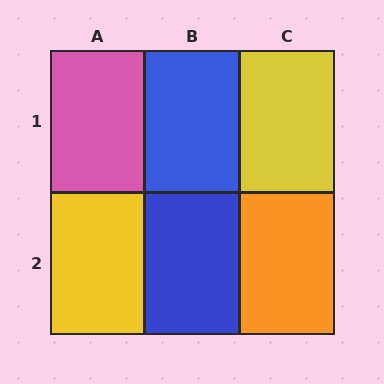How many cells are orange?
1 cell is orange.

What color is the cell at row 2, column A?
Yellow.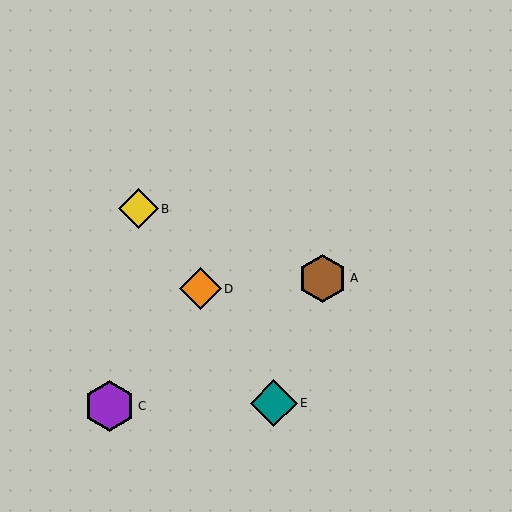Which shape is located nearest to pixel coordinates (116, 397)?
The purple hexagon (labeled C) at (109, 406) is nearest to that location.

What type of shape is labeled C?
Shape C is a purple hexagon.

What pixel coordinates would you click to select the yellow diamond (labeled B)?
Click at (138, 209) to select the yellow diamond B.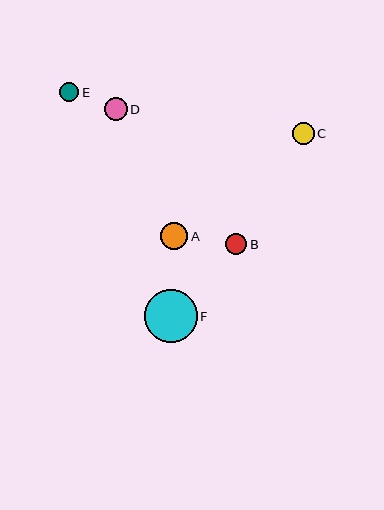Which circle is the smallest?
Circle E is the smallest with a size of approximately 19 pixels.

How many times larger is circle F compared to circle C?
Circle F is approximately 2.4 times the size of circle C.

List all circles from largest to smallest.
From largest to smallest: F, A, D, C, B, E.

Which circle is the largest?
Circle F is the largest with a size of approximately 53 pixels.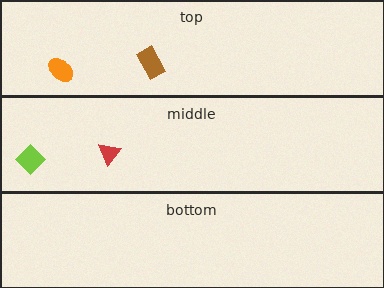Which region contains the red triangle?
The middle region.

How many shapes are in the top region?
2.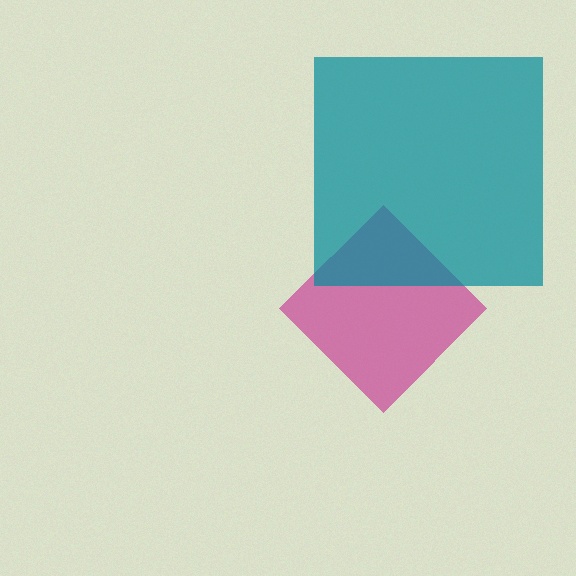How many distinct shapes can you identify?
There are 2 distinct shapes: a magenta diamond, a teal square.